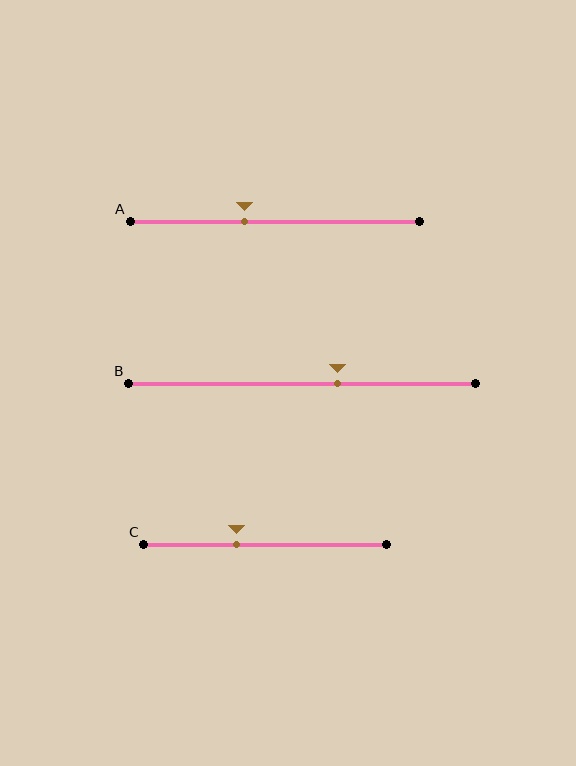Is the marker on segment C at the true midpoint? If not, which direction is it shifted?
No, the marker on segment C is shifted to the left by about 12% of the segment length.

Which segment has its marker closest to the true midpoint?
Segment B has its marker closest to the true midpoint.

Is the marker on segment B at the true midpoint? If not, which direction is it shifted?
No, the marker on segment B is shifted to the right by about 10% of the segment length.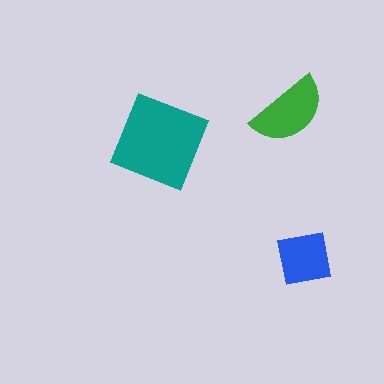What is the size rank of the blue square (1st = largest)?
3rd.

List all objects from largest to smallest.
The teal diamond, the green semicircle, the blue square.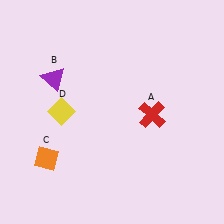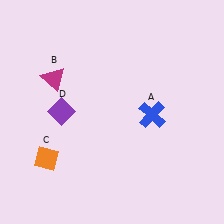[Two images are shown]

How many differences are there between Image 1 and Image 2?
There are 3 differences between the two images.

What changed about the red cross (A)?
In Image 1, A is red. In Image 2, it changed to blue.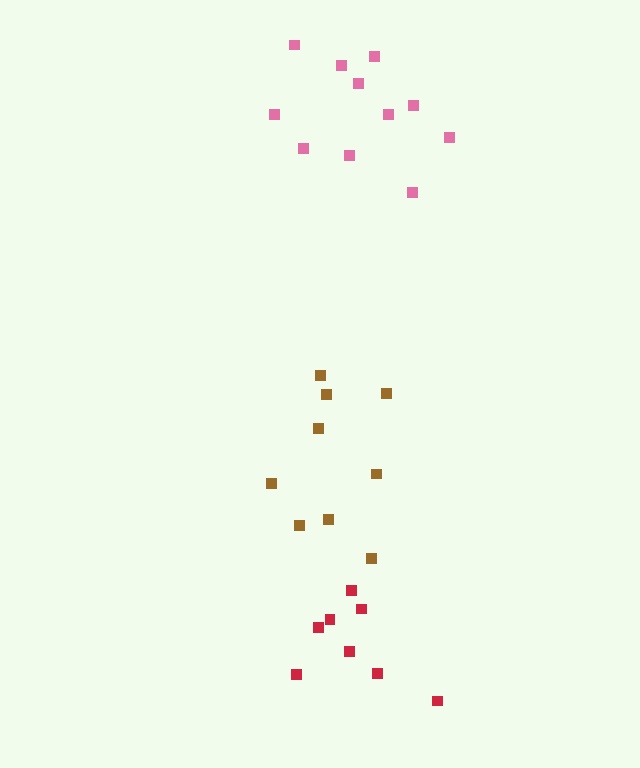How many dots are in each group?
Group 1: 8 dots, Group 2: 9 dots, Group 3: 11 dots (28 total).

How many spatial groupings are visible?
There are 3 spatial groupings.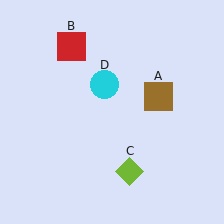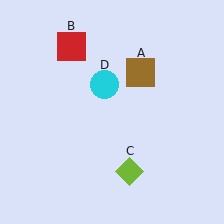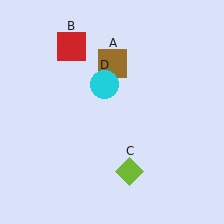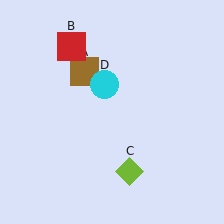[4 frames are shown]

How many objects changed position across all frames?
1 object changed position: brown square (object A).